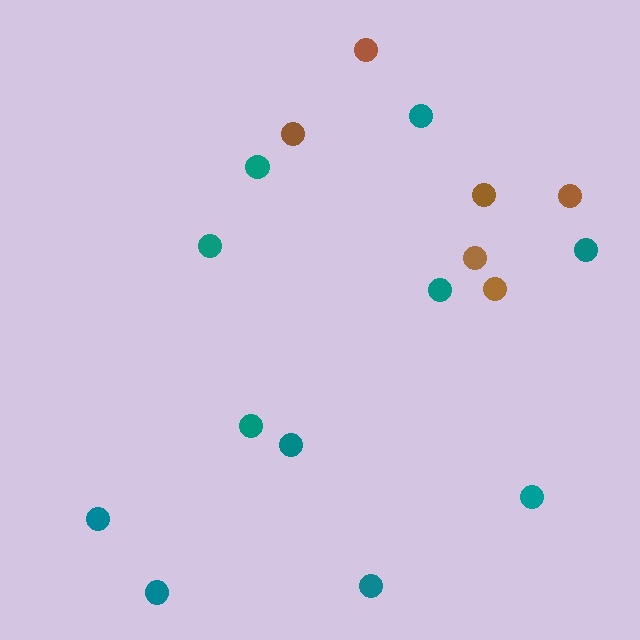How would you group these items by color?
There are 2 groups: one group of teal circles (11) and one group of brown circles (6).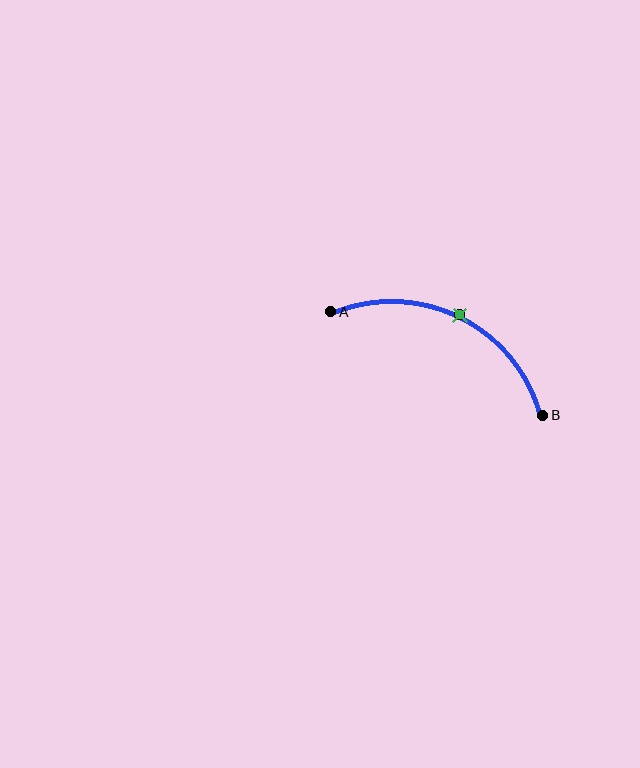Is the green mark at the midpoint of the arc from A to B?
Yes. The green mark lies on the arc at equal arc-length from both A and B — it is the arc midpoint.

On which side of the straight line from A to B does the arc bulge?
The arc bulges above the straight line connecting A and B.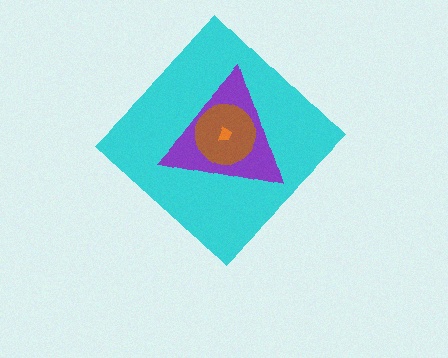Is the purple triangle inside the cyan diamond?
Yes.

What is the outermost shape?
The cyan diamond.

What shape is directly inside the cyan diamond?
The purple triangle.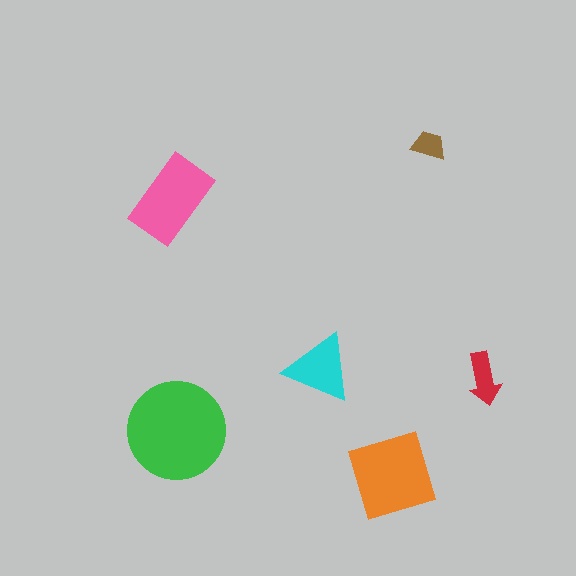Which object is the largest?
The green circle.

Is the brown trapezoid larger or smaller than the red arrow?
Smaller.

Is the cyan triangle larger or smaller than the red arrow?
Larger.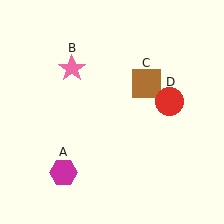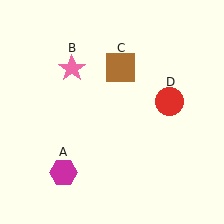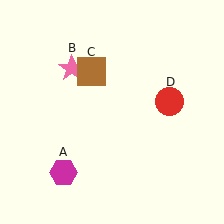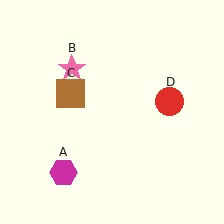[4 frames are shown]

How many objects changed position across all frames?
1 object changed position: brown square (object C).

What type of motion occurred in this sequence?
The brown square (object C) rotated counterclockwise around the center of the scene.